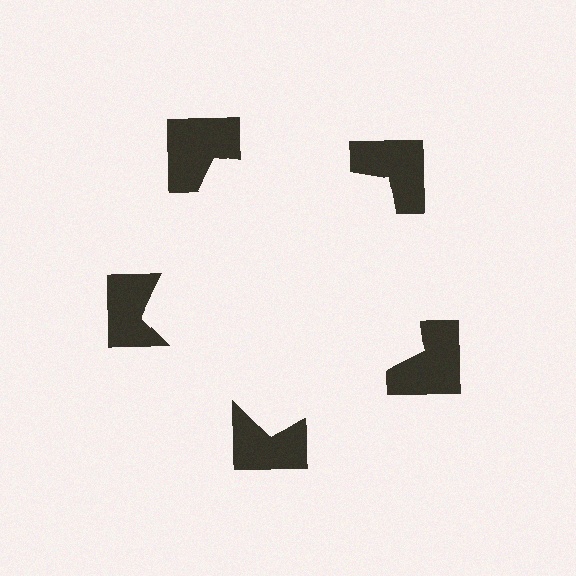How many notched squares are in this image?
There are 5 — one at each vertex of the illusory pentagon.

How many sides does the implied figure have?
5 sides.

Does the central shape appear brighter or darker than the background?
It typically appears slightly brighter than the background, even though no actual brightness change is drawn.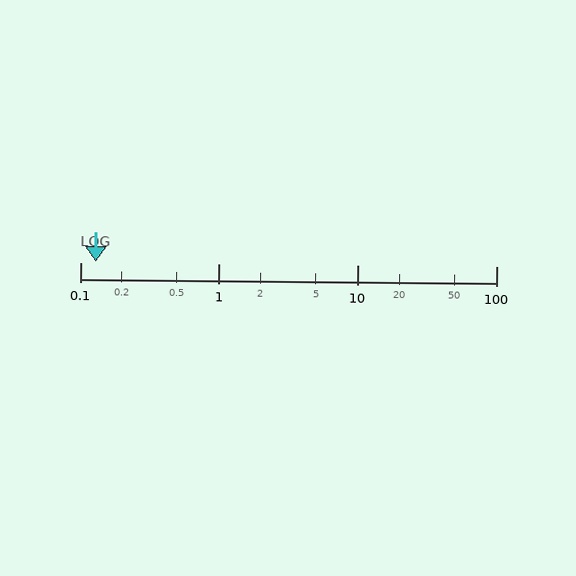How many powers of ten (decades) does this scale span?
The scale spans 3 decades, from 0.1 to 100.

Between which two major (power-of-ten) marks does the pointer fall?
The pointer is between 0.1 and 1.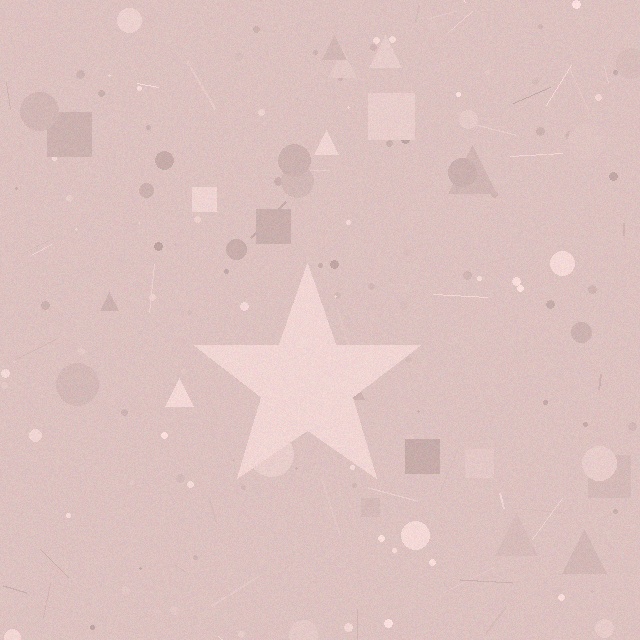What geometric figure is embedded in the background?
A star is embedded in the background.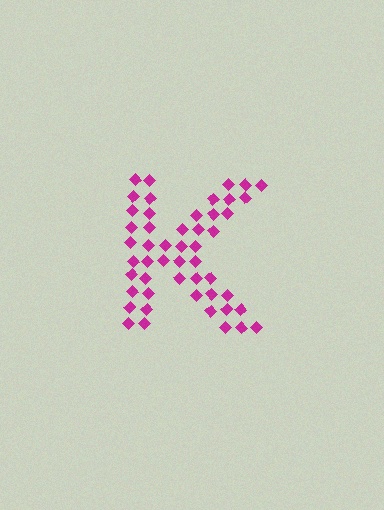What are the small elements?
The small elements are diamonds.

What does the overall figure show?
The overall figure shows the letter K.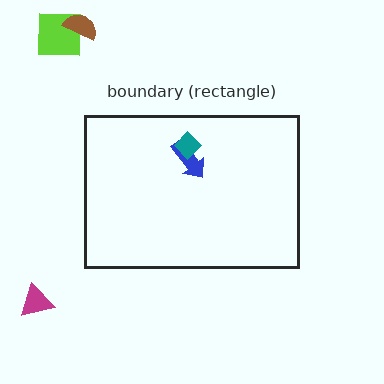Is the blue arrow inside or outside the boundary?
Inside.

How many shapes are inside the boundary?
2 inside, 3 outside.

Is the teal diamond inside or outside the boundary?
Inside.